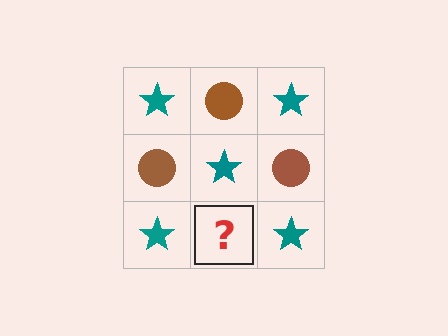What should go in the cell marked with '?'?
The missing cell should contain a brown circle.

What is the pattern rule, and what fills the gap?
The rule is that it alternates teal star and brown circle in a checkerboard pattern. The gap should be filled with a brown circle.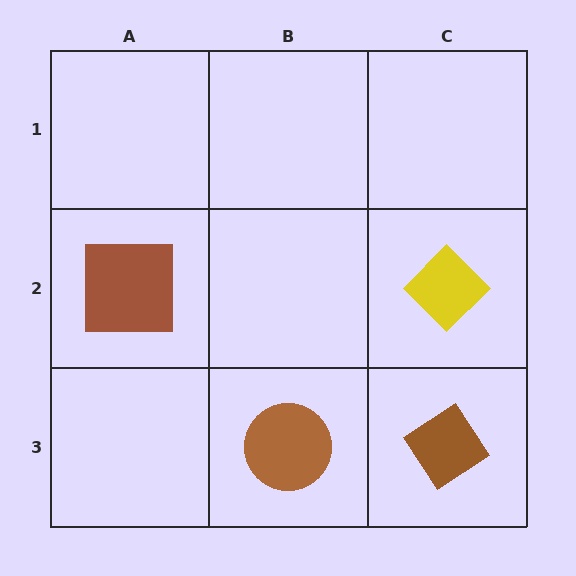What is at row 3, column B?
A brown circle.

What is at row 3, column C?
A brown diamond.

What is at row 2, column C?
A yellow diamond.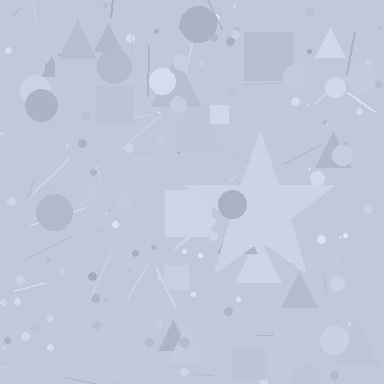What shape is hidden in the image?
A star is hidden in the image.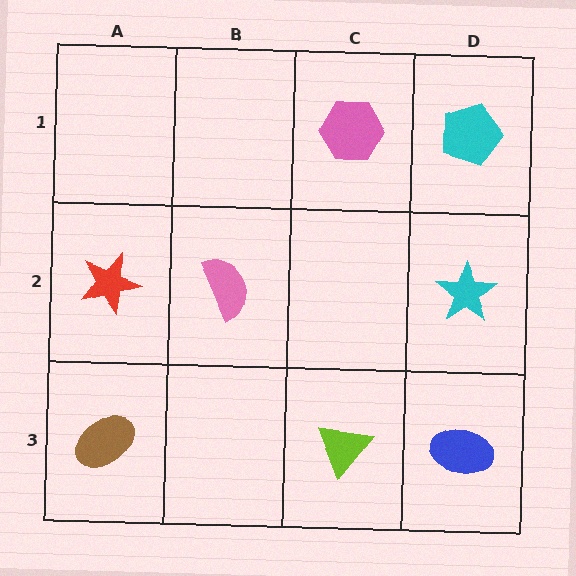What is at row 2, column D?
A cyan star.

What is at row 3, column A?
A brown ellipse.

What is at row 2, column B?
A pink semicircle.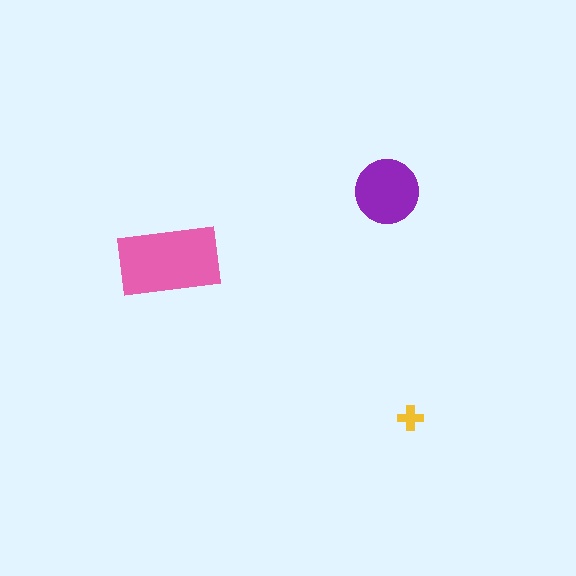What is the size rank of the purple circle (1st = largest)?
2nd.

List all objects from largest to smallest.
The pink rectangle, the purple circle, the yellow cross.